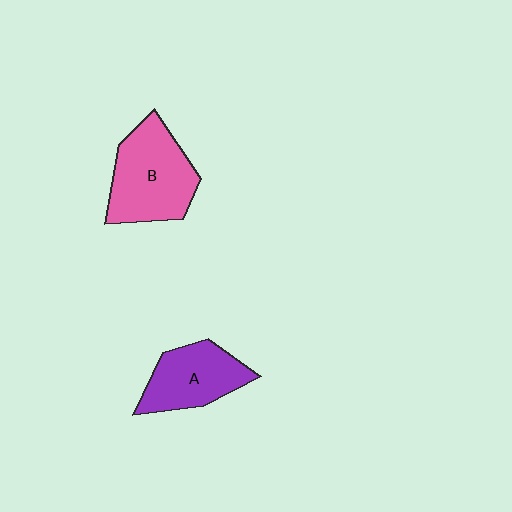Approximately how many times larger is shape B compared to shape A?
Approximately 1.3 times.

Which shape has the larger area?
Shape B (pink).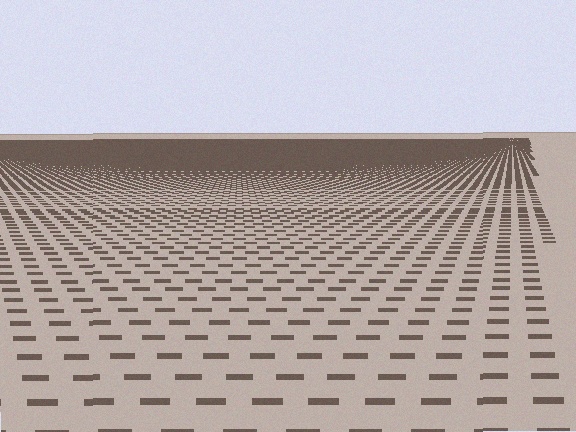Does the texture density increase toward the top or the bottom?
Density increases toward the top.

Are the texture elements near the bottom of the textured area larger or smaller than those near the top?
Larger. Near the bottom, elements are closer to the viewer and appear at a bigger on-screen size.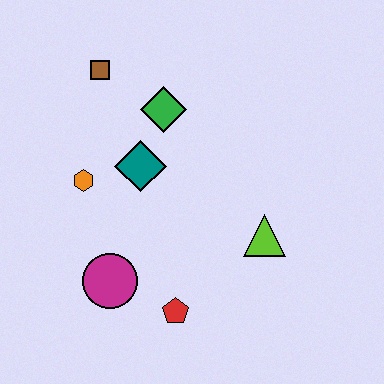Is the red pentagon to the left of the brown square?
No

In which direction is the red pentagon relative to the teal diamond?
The red pentagon is below the teal diamond.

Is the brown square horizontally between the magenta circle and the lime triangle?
No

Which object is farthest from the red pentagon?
The brown square is farthest from the red pentagon.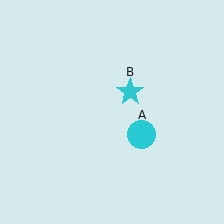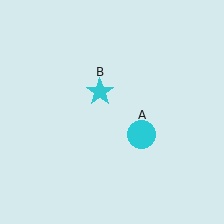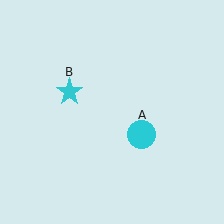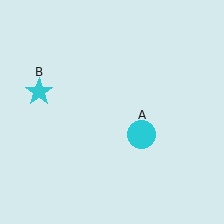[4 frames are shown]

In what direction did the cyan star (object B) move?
The cyan star (object B) moved left.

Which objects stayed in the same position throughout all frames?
Cyan circle (object A) remained stationary.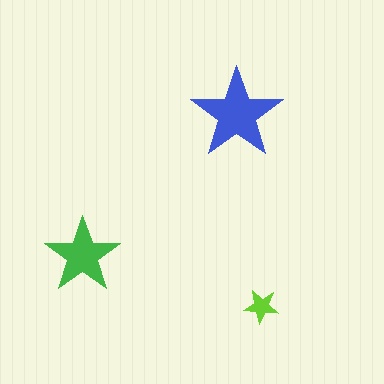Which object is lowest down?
The lime star is bottommost.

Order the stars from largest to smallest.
the blue one, the green one, the lime one.